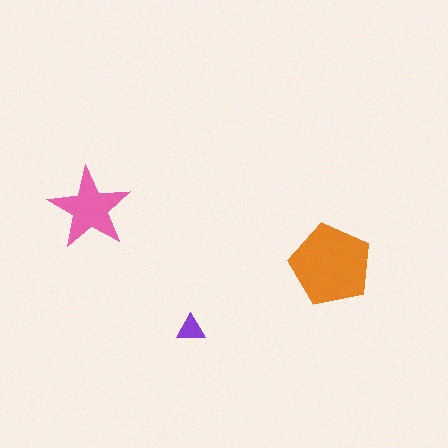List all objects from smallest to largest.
The purple triangle, the pink star, the orange pentagon.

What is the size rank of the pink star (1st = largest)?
2nd.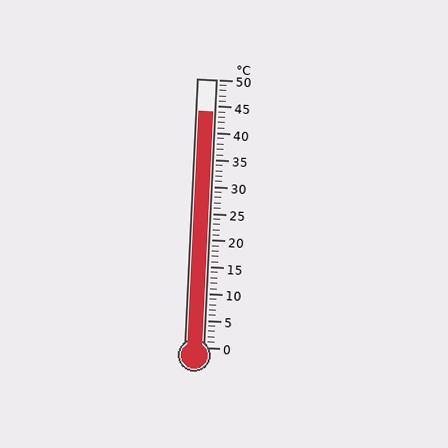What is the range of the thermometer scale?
The thermometer scale ranges from 0°C to 50°C.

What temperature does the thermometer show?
The thermometer shows approximately 44°C.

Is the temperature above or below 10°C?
The temperature is above 10°C.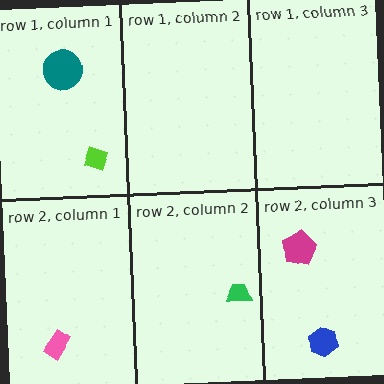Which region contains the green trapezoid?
The row 2, column 2 region.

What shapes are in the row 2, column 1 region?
The pink rectangle.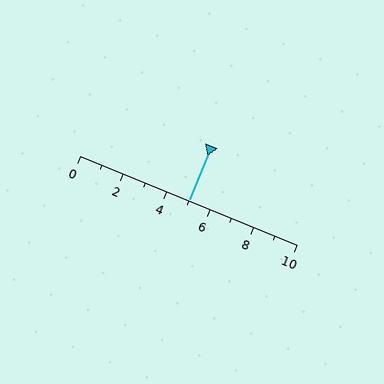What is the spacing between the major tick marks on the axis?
The major ticks are spaced 2 apart.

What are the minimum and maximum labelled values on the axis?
The axis runs from 0 to 10.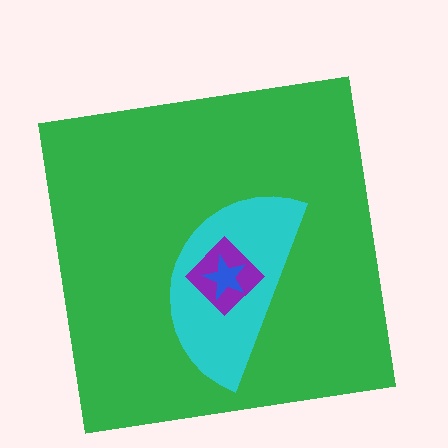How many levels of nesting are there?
4.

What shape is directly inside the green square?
The cyan semicircle.